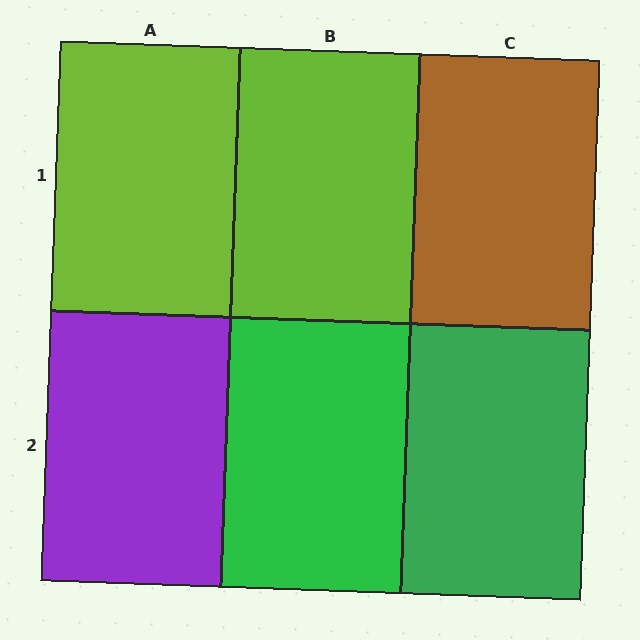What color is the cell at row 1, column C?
Brown.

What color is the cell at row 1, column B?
Lime.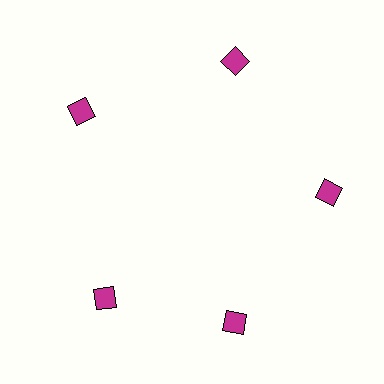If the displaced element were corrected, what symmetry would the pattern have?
It would have 5-fold rotational symmetry — the pattern would map onto itself every 72 degrees.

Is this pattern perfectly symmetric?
No. The 5 magenta squares are arranged in a ring, but one element near the 8 o'clock position is rotated out of alignment along the ring, breaking the 5-fold rotational symmetry.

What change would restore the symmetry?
The symmetry would be restored by rotating it back into even spacing with its neighbors so that all 5 squares sit at equal angles and equal distance from the center.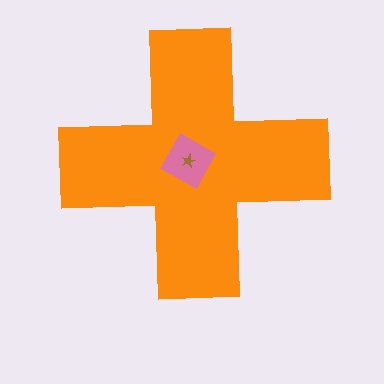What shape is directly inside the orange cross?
The pink diamond.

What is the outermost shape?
The orange cross.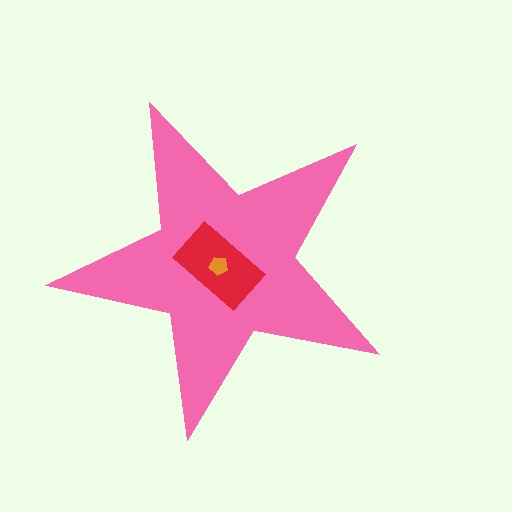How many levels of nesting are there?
3.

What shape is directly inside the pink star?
The red rectangle.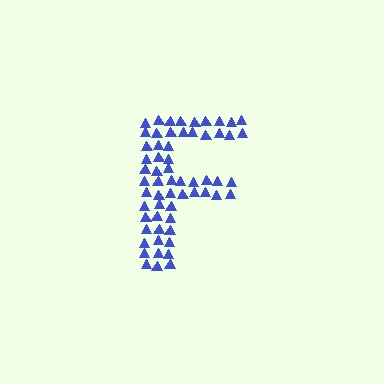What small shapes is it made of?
It is made of small triangles.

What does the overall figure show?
The overall figure shows the letter F.